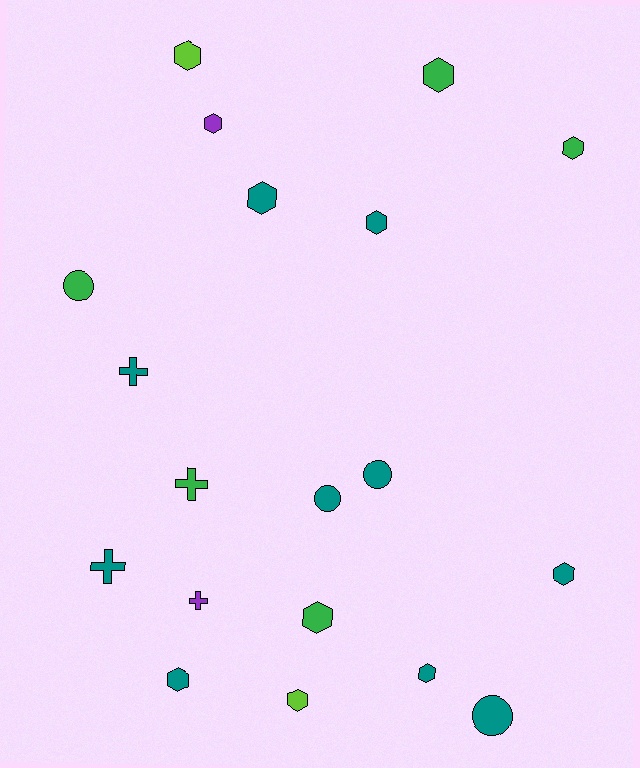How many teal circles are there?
There are 3 teal circles.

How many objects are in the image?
There are 19 objects.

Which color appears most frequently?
Teal, with 10 objects.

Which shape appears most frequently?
Hexagon, with 11 objects.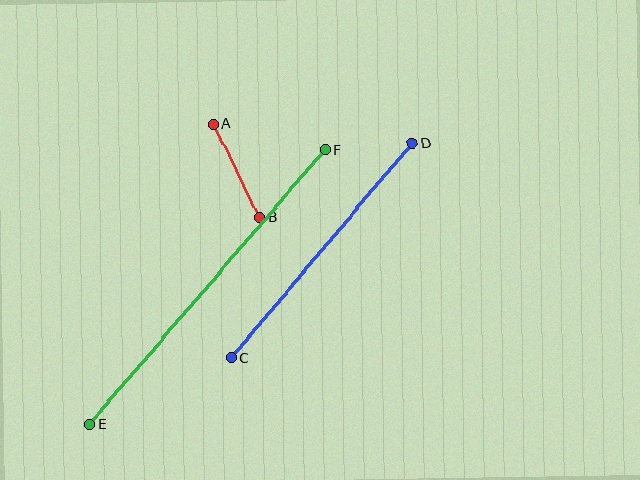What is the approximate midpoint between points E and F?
The midpoint is at approximately (207, 287) pixels.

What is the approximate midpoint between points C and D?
The midpoint is at approximately (322, 251) pixels.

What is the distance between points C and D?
The distance is approximately 281 pixels.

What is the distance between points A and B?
The distance is approximately 104 pixels.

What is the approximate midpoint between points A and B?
The midpoint is at approximately (236, 170) pixels.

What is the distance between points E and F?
The distance is approximately 362 pixels.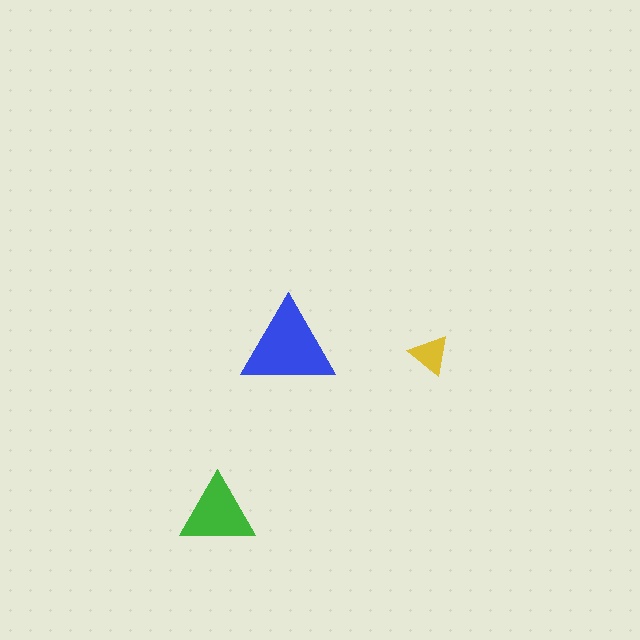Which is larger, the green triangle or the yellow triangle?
The green one.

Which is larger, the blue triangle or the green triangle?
The blue one.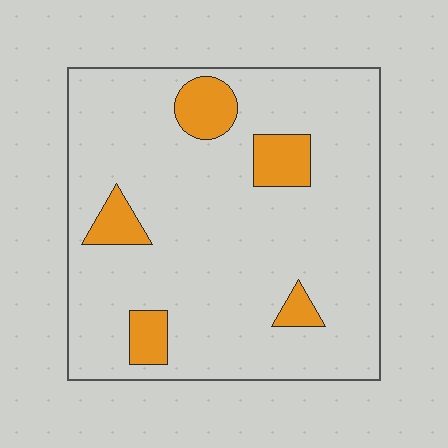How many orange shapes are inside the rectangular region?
5.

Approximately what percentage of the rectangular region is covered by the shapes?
Approximately 10%.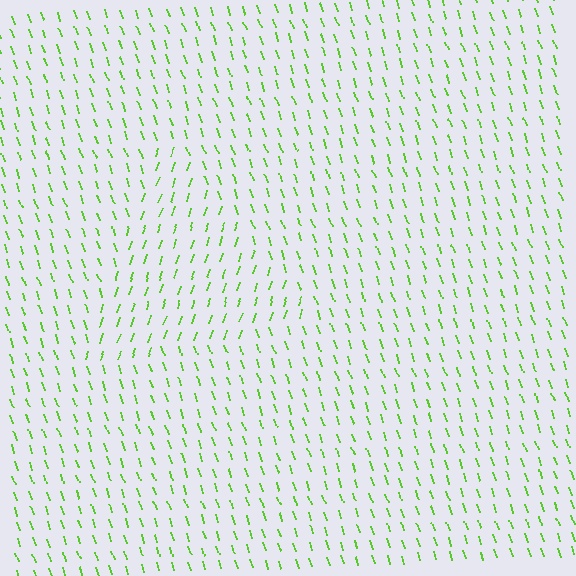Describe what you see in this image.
The image is filled with small lime line segments. A triangle region in the image has lines oriented differently from the surrounding lines, creating a visible texture boundary.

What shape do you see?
I see a triangle.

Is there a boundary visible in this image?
Yes, there is a texture boundary formed by a change in line orientation.